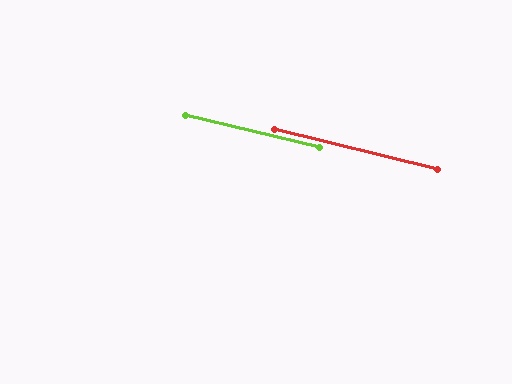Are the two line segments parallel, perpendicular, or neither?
Parallel — their directions differ by only 0.6°.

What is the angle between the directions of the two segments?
Approximately 1 degree.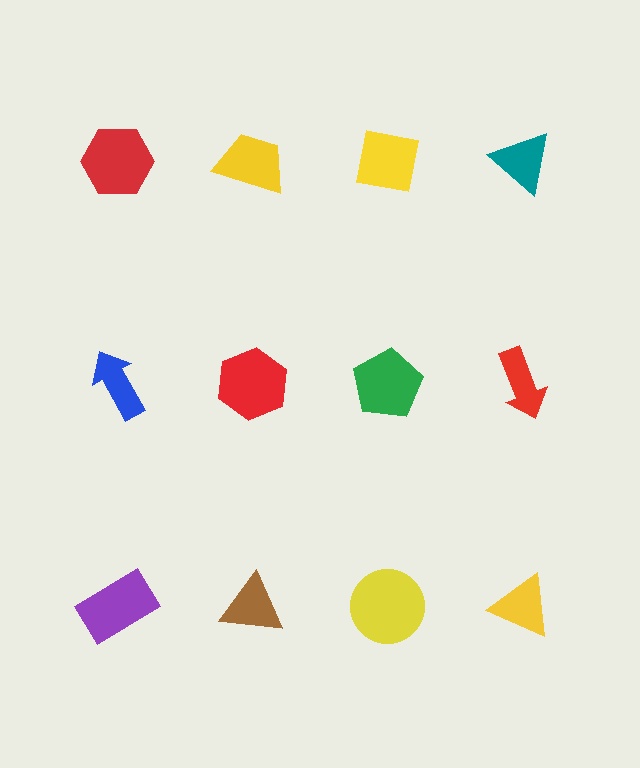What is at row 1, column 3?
A yellow square.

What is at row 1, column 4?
A teal triangle.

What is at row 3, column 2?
A brown triangle.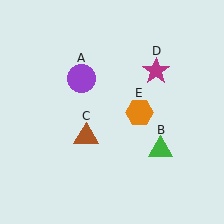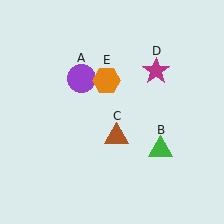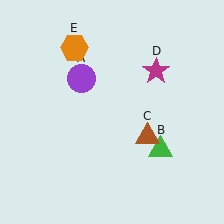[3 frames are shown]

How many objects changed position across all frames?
2 objects changed position: brown triangle (object C), orange hexagon (object E).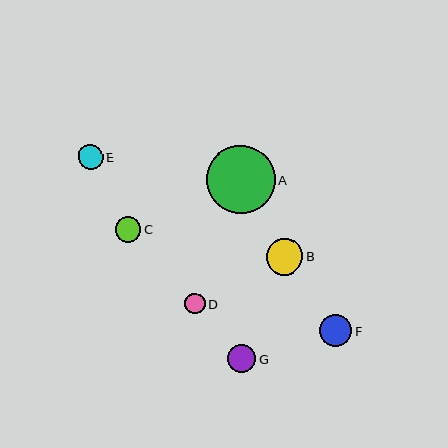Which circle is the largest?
Circle A is the largest with a size of approximately 68 pixels.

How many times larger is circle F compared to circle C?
Circle F is approximately 1.2 times the size of circle C.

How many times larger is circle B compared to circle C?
Circle B is approximately 1.4 times the size of circle C.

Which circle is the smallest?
Circle D is the smallest with a size of approximately 20 pixels.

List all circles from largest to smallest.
From largest to smallest: A, B, F, G, C, E, D.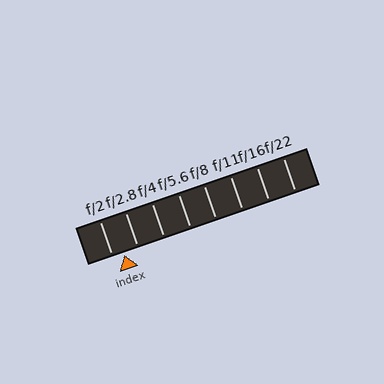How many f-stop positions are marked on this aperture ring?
There are 8 f-stop positions marked.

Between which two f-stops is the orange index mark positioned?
The index mark is between f/2 and f/2.8.